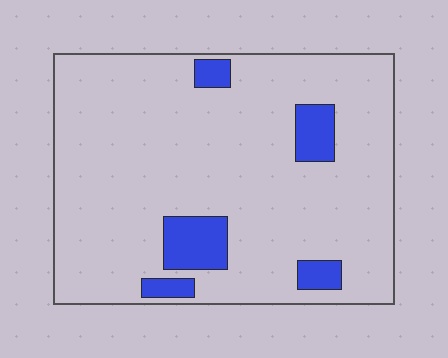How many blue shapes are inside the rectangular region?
5.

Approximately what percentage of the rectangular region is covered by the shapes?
Approximately 10%.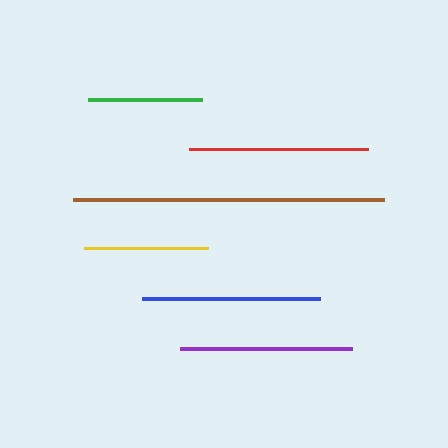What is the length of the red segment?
The red segment is approximately 179 pixels long.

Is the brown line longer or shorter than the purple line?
The brown line is longer than the purple line.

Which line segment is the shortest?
The green line is the shortest at approximately 115 pixels.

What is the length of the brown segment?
The brown segment is approximately 311 pixels long.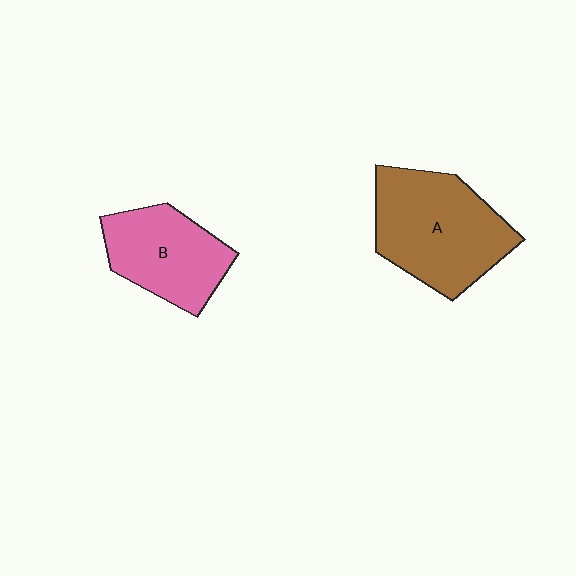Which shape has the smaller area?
Shape B (pink).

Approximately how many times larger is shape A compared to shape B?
Approximately 1.4 times.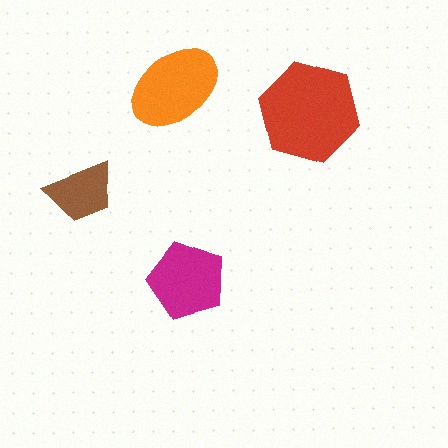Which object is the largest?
The red hexagon.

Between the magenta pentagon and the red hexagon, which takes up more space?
The red hexagon.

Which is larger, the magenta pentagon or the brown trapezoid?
The magenta pentagon.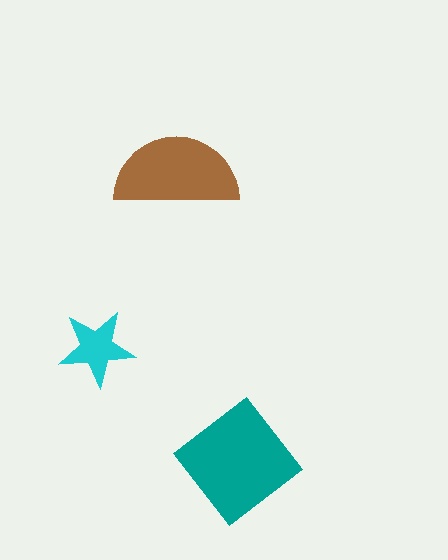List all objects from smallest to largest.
The cyan star, the brown semicircle, the teal diamond.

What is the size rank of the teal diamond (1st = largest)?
1st.